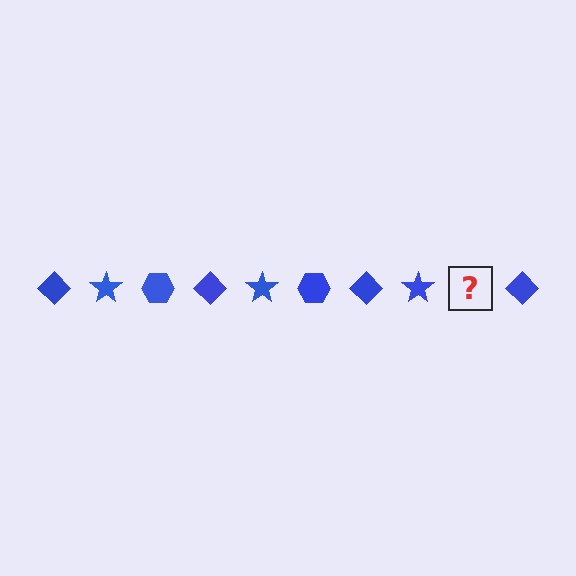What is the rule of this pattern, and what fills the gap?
The rule is that the pattern cycles through diamond, star, hexagon shapes in blue. The gap should be filled with a blue hexagon.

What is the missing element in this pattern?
The missing element is a blue hexagon.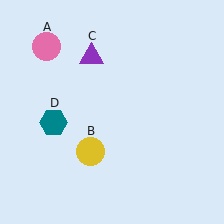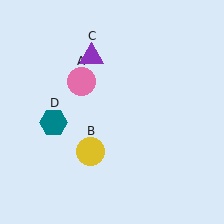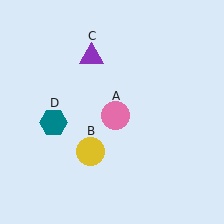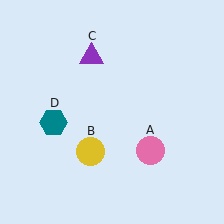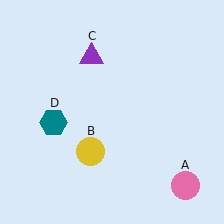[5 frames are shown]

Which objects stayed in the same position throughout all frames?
Yellow circle (object B) and purple triangle (object C) and teal hexagon (object D) remained stationary.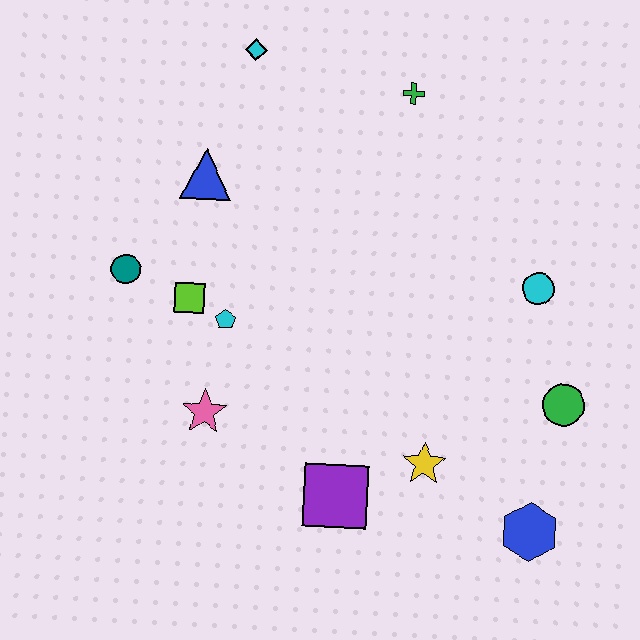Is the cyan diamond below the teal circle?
No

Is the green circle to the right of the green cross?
Yes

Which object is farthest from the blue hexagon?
The cyan diamond is farthest from the blue hexagon.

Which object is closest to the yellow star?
The purple square is closest to the yellow star.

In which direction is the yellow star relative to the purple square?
The yellow star is to the right of the purple square.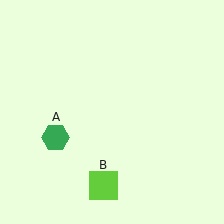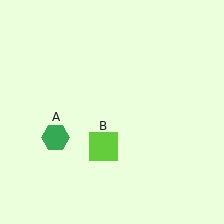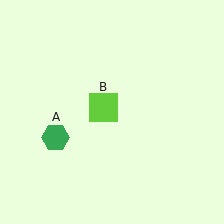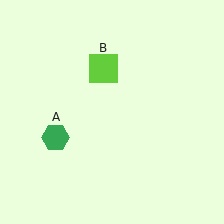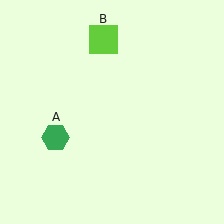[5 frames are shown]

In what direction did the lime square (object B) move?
The lime square (object B) moved up.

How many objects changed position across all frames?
1 object changed position: lime square (object B).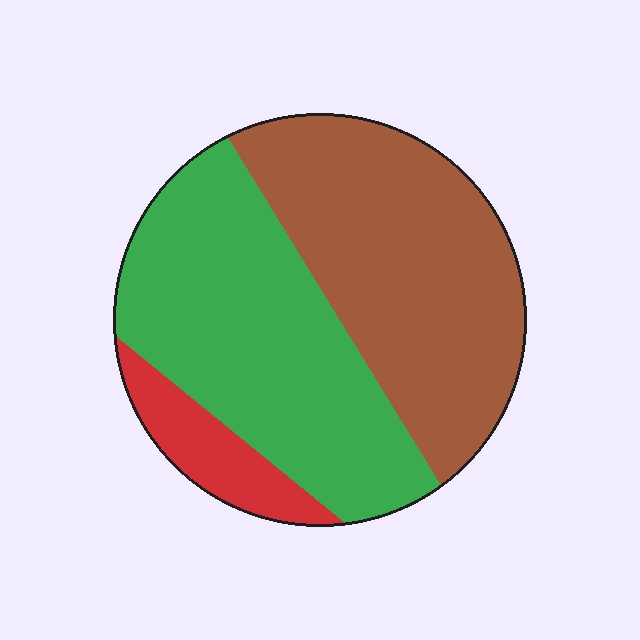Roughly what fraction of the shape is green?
Green takes up between a quarter and a half of the shape.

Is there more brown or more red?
Brown.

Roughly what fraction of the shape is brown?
Brown covers about 45% of the shape.